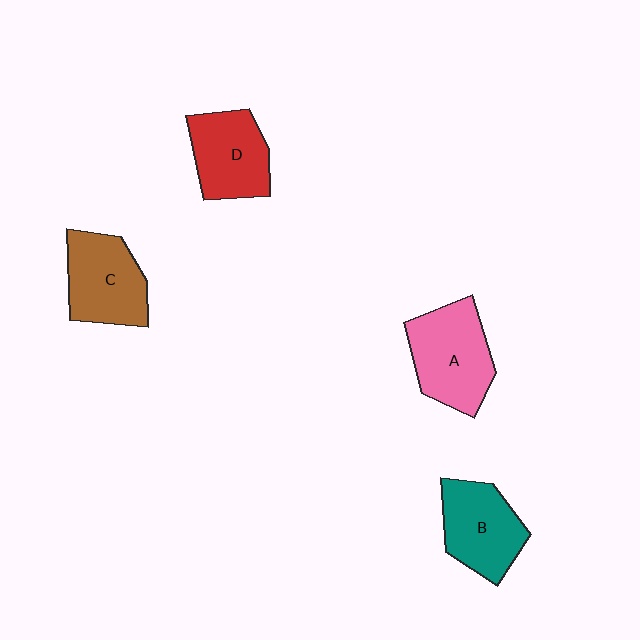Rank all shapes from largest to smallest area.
From largest to smallest: A (pink), C (brown), B (teal), D (red).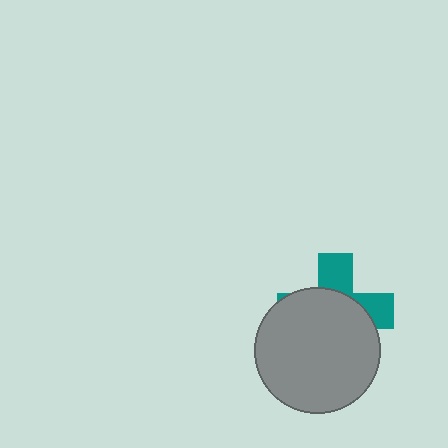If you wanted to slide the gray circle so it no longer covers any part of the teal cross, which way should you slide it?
Slide it down — that is the most direct way to separate the two shapes.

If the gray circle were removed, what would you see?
You would see the complete teal cross.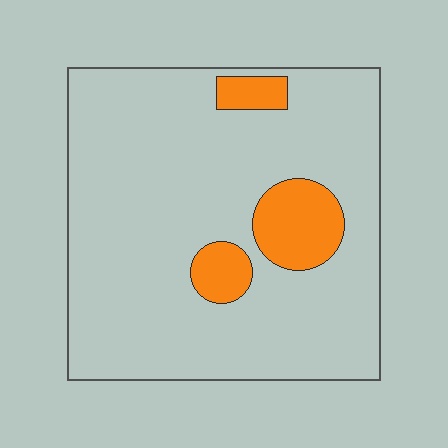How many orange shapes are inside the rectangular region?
3.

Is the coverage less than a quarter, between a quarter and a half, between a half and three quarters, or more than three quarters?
Less than a quarter.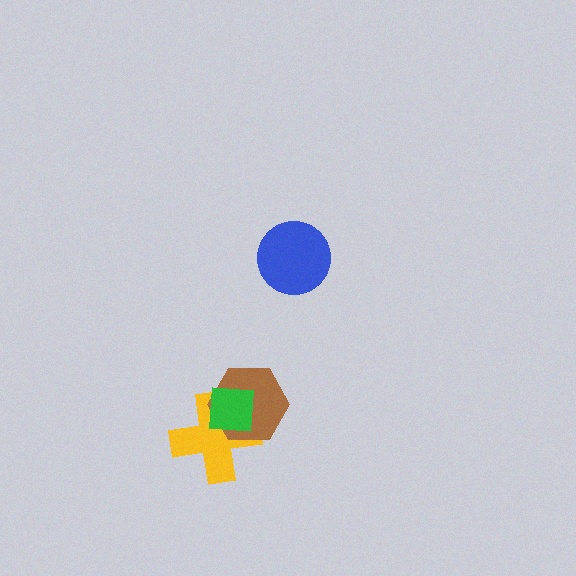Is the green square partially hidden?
No, no other shape covers it.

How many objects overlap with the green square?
2 objects overlap with the green square.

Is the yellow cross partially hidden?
Yes, it is partially covered by another shape.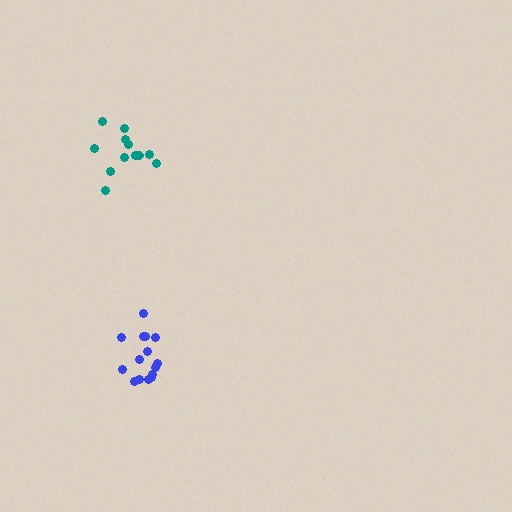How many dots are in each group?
Group 1: 15 dots, Group 2: 12 dots (27 total).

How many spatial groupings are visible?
There are 2 spatial groupings.